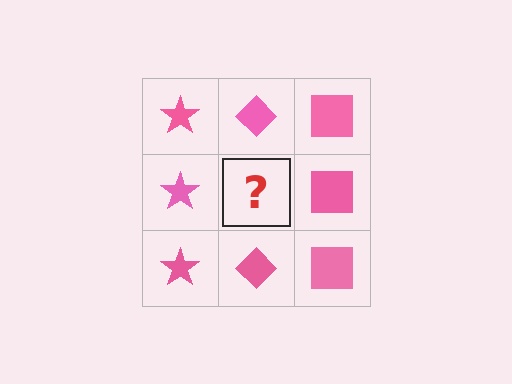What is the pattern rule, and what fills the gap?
The rule is that each column has a consistent shape. The gap should be filled with a pink diamond.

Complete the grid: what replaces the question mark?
The question mark should be replaced with a pink diamond.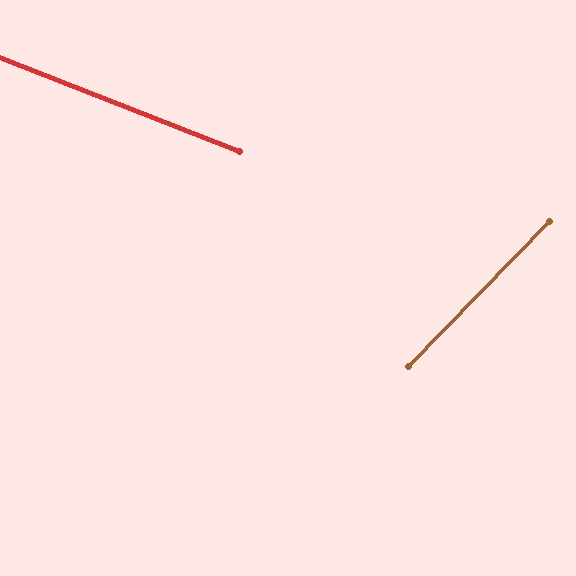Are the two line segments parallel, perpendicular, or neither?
Neither parallel nor perpendicular — they differ by about 67°.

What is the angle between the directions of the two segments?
Approximately 67 degrees.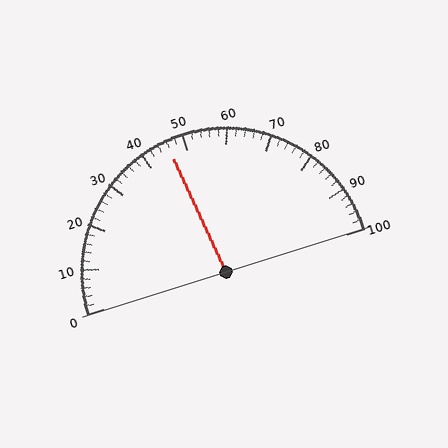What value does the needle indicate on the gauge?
The needle indicates approximately 46.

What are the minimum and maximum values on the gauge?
The gauge ranges from 0 to 100.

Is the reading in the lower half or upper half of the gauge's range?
The reading is in the lower half of the range (0 to 100).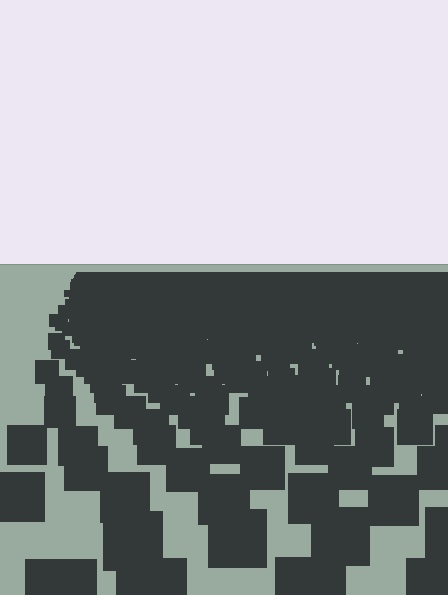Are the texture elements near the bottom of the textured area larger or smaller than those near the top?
Larger. Near the bottom, elements are closer to the viewer and appear at a bigger on-screen size.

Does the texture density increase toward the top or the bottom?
Density increases toward the top.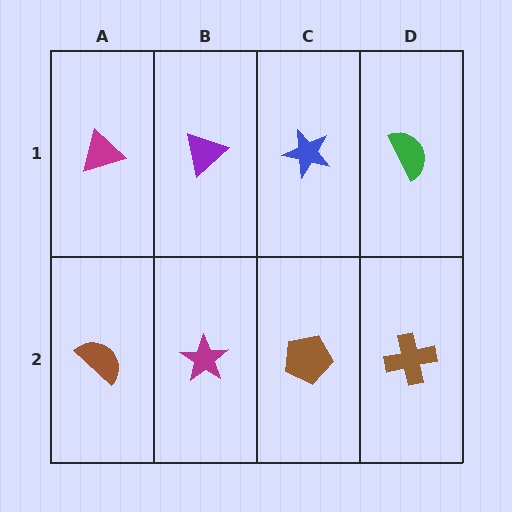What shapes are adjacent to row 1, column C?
A brown pentagon (row 2, column C), a purple triangle (row 1, column B), a green semicircle (row 1, column D).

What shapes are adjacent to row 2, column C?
A blue star (row 1, column C), a magenta star (row 2, column B), a brown cross (row 2, column D).